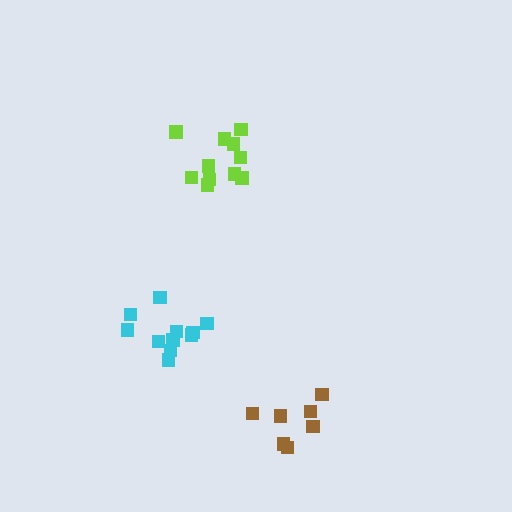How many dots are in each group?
Group 1: 11 dots, Group 2: 7 dots, Group 3: 11 dots (29 total).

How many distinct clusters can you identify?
There are 3 distinct clusters.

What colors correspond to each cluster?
The clusters are colored: lime, brown, cyan.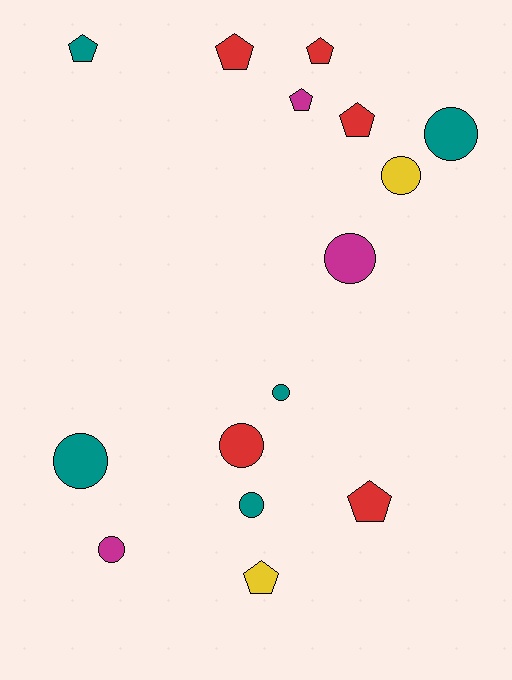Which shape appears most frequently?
Circle, with 8 objects.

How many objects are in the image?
There are 15 objects.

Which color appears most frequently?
Red, with 5 objects.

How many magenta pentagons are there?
There is 1 magenta pentagon.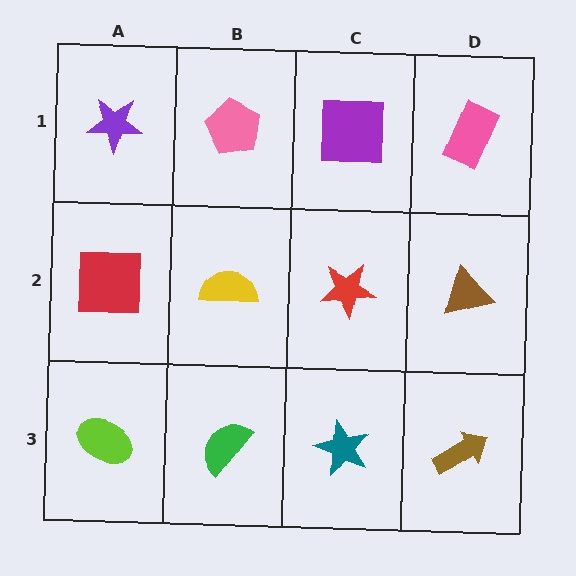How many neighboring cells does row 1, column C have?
3.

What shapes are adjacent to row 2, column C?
A purple square (row 1, column C), a teal star (row 3, column C), a yellow semicircle (row 2, column B), a brown triangle (row 2, column D).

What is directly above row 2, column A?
A purple star.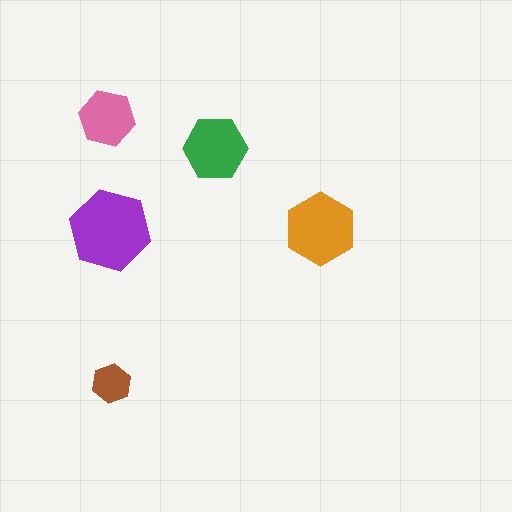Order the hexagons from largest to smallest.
the purple one, the orange one, the green one, the pink one, the brown one.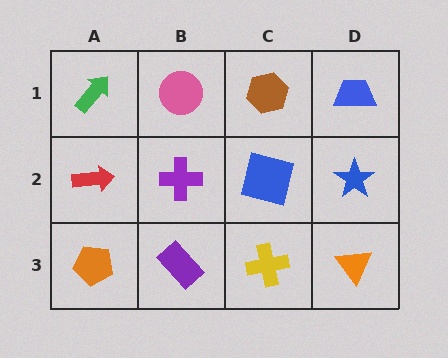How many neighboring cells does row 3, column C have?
3.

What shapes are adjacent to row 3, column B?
A purple cross (row 2, column B), an orange pentagon (row 3, column A), a yellow cross (row 3, column C).